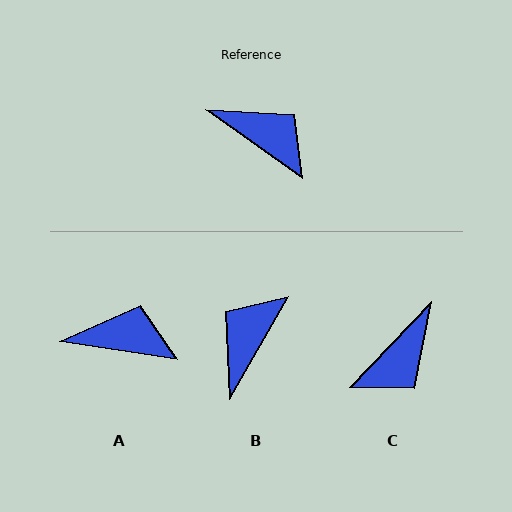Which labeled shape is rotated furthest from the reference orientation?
C, about 98 degrees away.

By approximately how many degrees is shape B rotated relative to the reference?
Approximately 96 degrees counter-clockwise.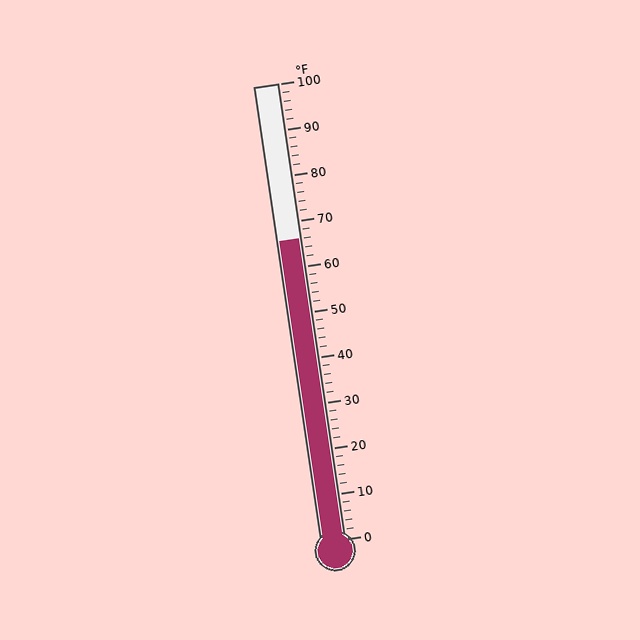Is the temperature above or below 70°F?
The temperature is below 70°F.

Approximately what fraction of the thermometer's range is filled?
The thermometer is filled to approximately 65% of its range.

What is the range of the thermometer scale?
The thermometer scale ranges from 0°F to 100°F.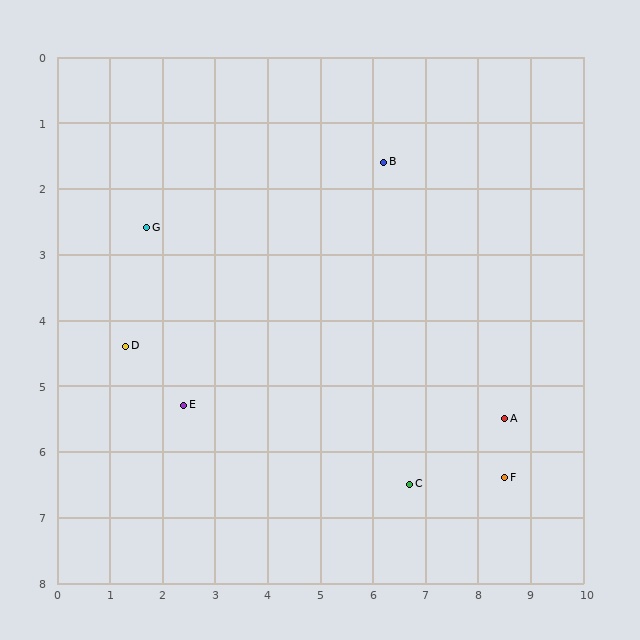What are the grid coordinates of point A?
Point A is at approximately (8.5, 5.5).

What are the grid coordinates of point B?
Point B is at approximately (6.2, 1.6).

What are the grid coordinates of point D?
Point D is at approximately (1.3, 4.4).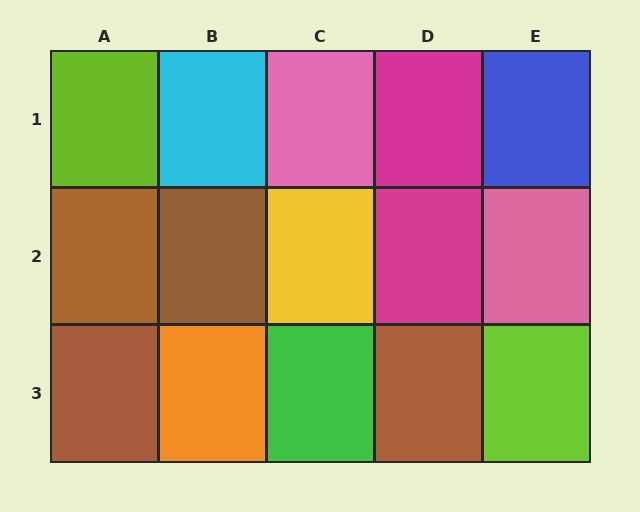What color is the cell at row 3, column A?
Brown.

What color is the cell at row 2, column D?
Magenta.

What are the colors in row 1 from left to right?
Lime, cyan, pink, magenta, blue.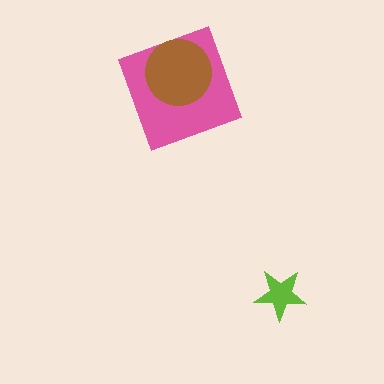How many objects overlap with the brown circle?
1 object overlaps with the brown circle.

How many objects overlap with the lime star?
0 objects overlap with the lime star.